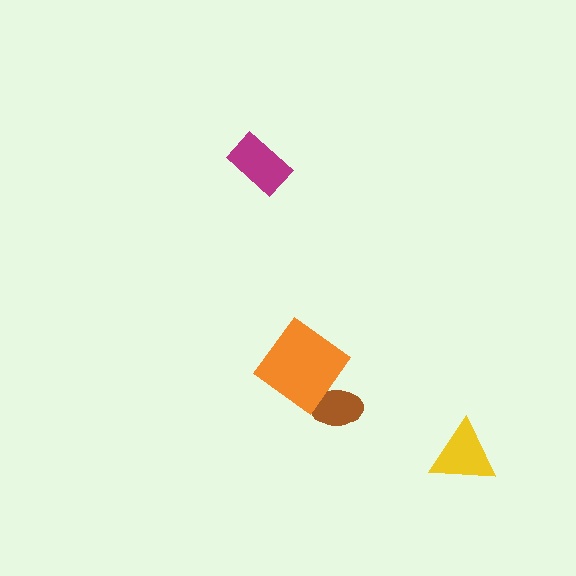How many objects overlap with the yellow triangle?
0 objects overlap with the yellow triangle.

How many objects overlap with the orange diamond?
1 object overlaps with the orange diamond.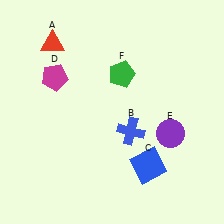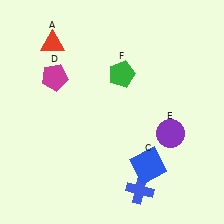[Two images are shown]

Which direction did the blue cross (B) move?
The blue cross (B) moved down.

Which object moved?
The blue cross (B) moved down.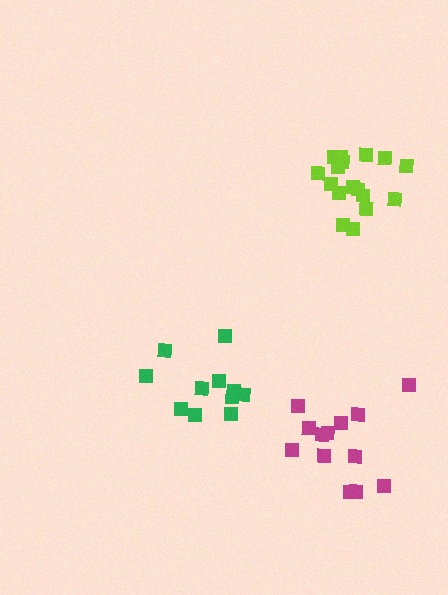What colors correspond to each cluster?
The clusters are colored: magenta, lime, green.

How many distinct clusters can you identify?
There are 3 distinct clusters.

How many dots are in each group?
Group 1: 13 dots, Group 2: 17 dots, Group 3: 12 dots (42 total).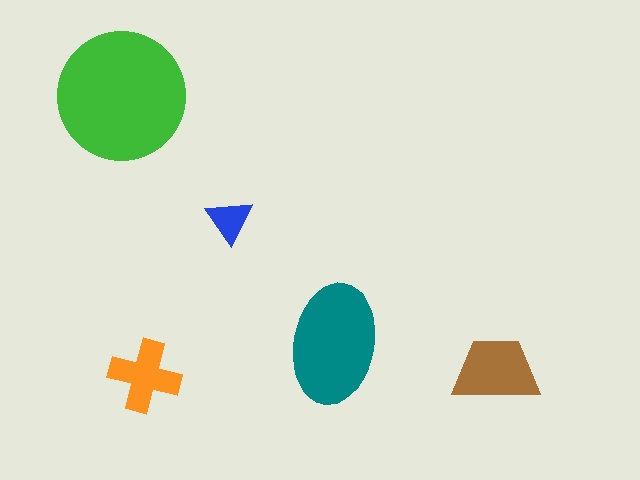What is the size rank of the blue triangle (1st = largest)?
5th.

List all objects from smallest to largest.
The blue triangle, the orange cross, the brown trapezoid, the teal ellipse, the green circle.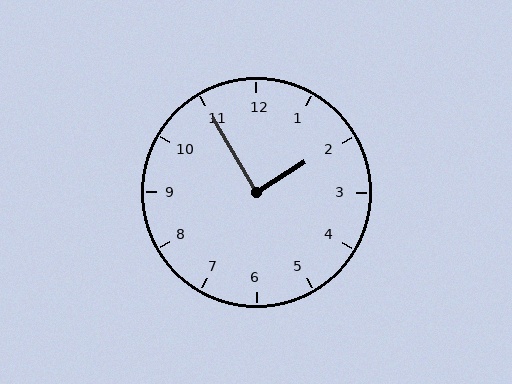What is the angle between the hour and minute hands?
Approximately 88 degrees.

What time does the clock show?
1:55.